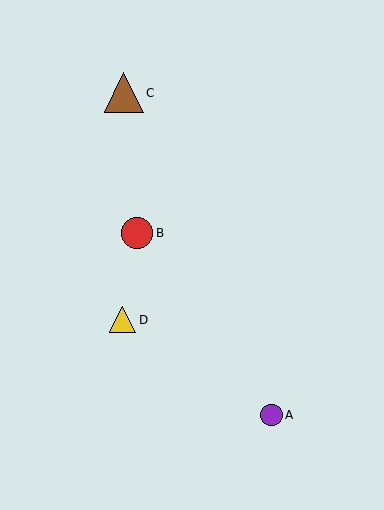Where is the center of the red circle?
The center of the red circle is at (137, 233).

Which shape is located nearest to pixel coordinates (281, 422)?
The purple circle (labeled A) at (271, 415) is nearest to that location.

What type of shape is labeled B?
Shape B is a red circle.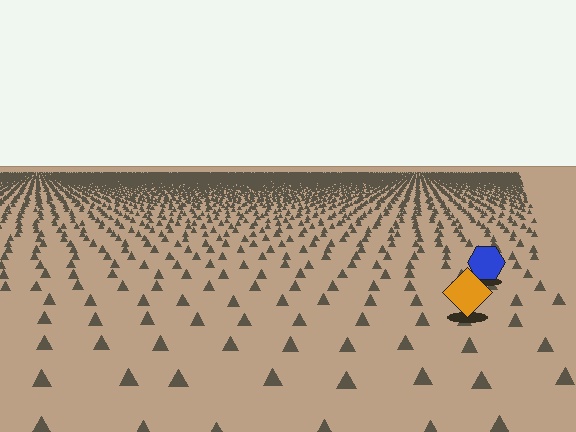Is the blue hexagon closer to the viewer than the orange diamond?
No. The orange diamond is closer — you can tell from the texture gradient: the ground texture is coarser near it.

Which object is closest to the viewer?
The orange diamond is closest. The texture marks near it are larger and more spread out.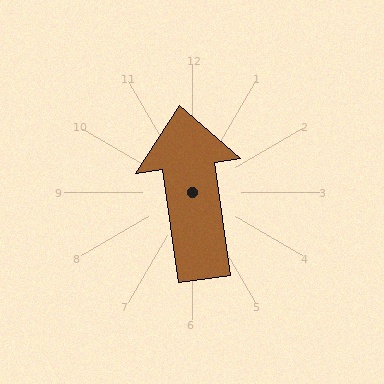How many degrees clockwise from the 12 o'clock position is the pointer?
Approximately 352 degrees.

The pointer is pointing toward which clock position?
Roughly 12 o'clock.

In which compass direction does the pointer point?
North.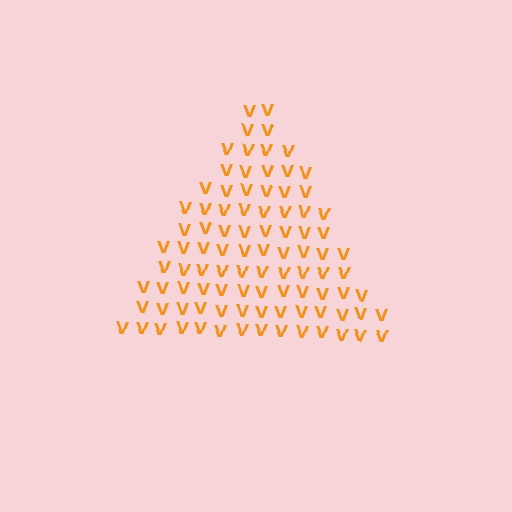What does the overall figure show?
The overall figure shows a triangle.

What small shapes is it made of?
It is made of small letter V's.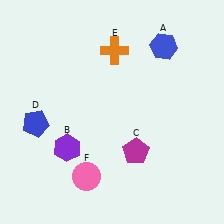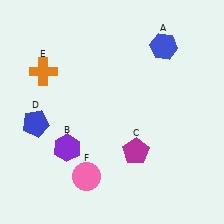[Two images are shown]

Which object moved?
The orange cross (E) moved left.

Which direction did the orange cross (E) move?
The orange cross (E) moved left.